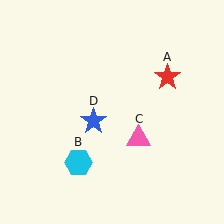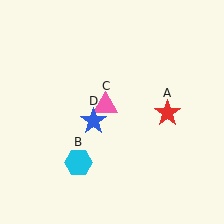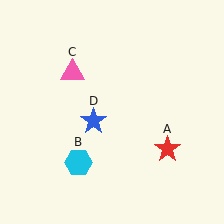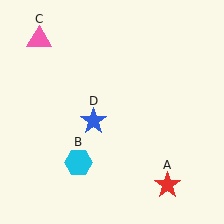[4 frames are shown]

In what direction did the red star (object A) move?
The red star (object A) moved down.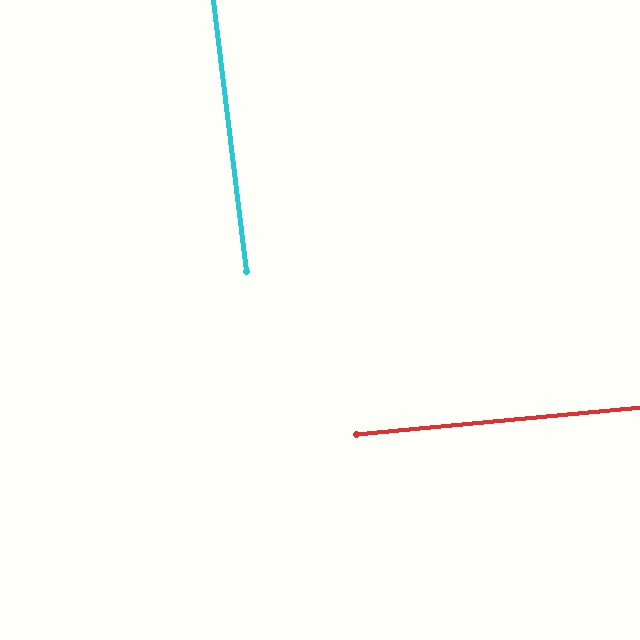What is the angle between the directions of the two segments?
Approximately 89 degrees.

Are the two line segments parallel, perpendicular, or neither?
Perpendicular — they meet at approximately 89°.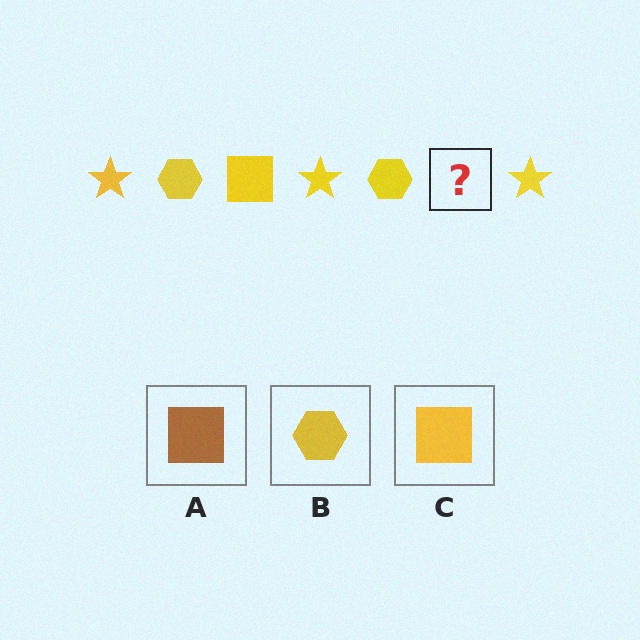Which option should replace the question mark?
Option C.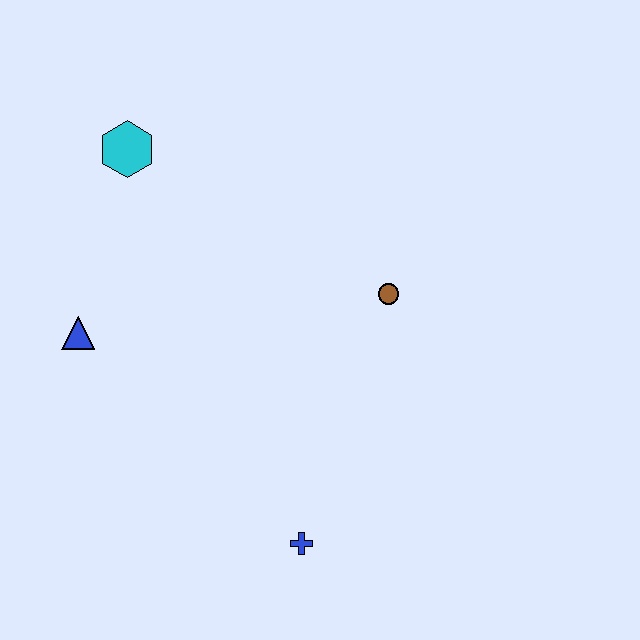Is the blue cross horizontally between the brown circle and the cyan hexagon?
Yes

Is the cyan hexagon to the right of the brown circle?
No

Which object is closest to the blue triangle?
The cyan hexagon is closest to the blue triangle.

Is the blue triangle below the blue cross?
No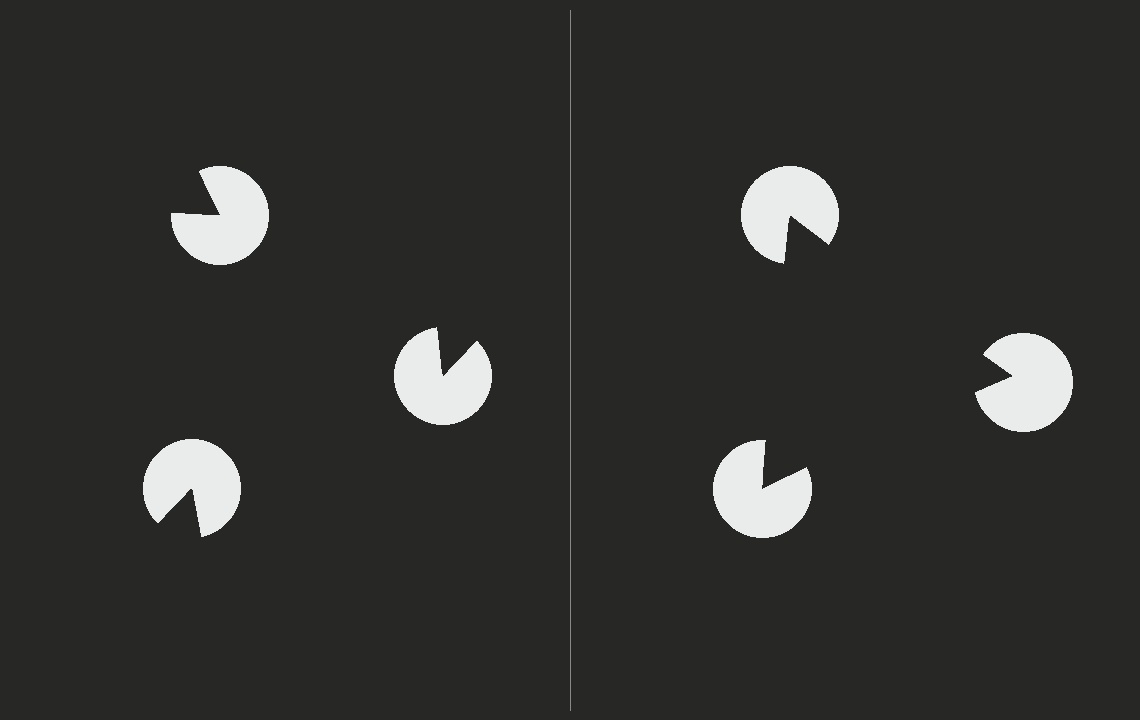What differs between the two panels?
The pac-man discs are positioned identically on both sides; only the wedge orientations differ. On the right they align to a triangle; on the left they are misaligned.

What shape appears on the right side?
An illusory triangle.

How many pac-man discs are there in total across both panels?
6 — 3 on each side.